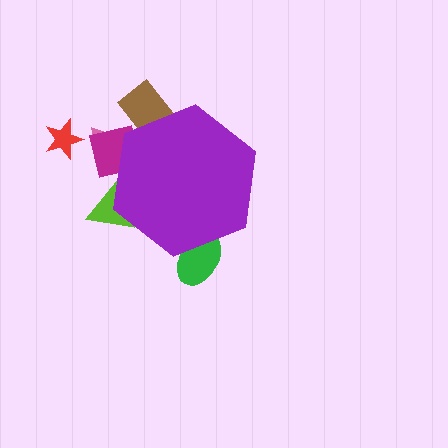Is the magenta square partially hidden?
Yes, the magenta square is partially hidden behind the purple hexagon.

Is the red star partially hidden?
No, the red star is fully visible.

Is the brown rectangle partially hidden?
Yes, the brown rectangle is partially hidden behind the purple hexagon.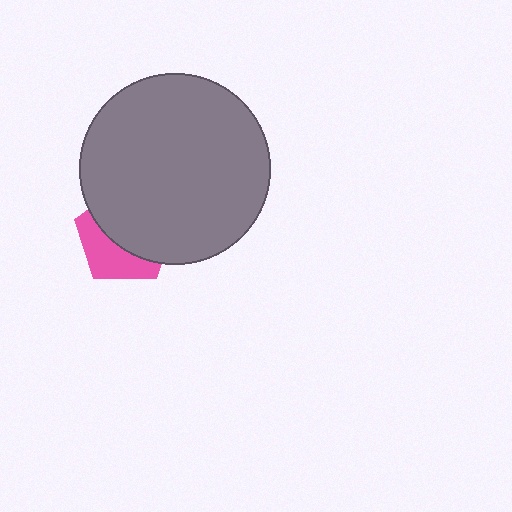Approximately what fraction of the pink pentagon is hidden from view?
Roughly 61% of the pink pentagon is hidden behind the gray circle.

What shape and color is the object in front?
The object in front is a gray circle.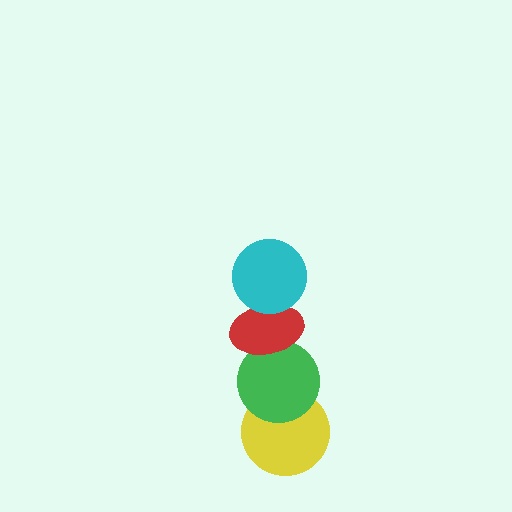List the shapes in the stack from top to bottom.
From top to bottom: the cyan circle, the red ellipse, the green circle, the yellow circle.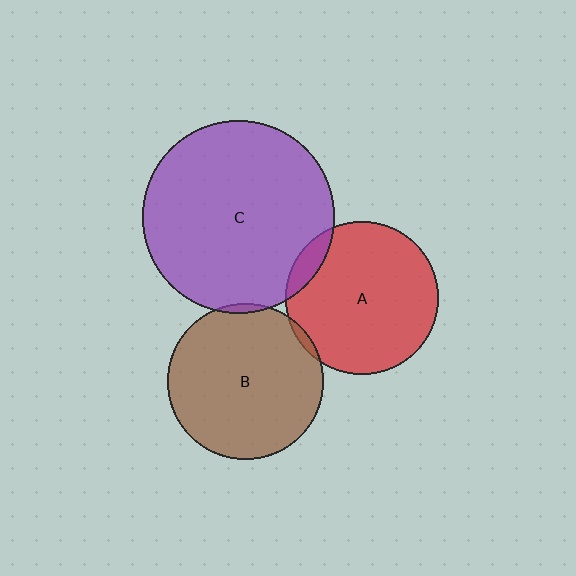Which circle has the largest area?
Circle C (purple).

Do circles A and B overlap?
Yes.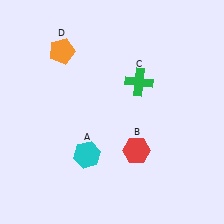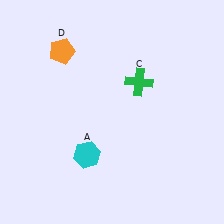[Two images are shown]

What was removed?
The red hexagon (B) was removed in Image 2.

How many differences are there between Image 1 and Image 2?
There is 1 difference between the two images.